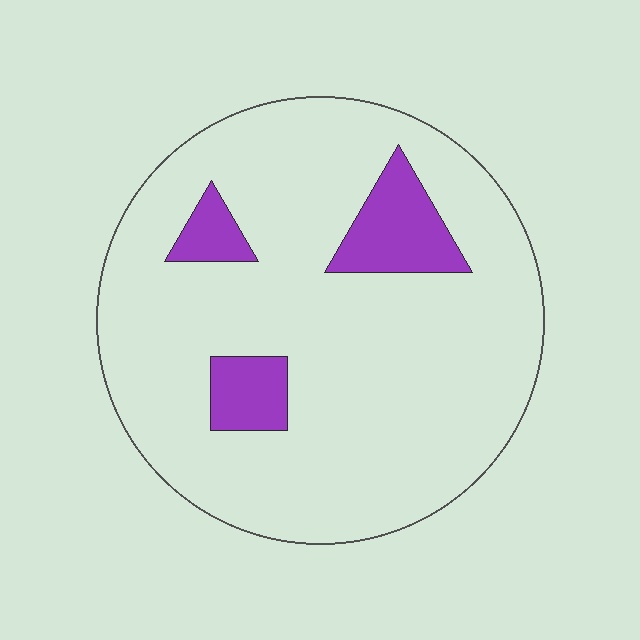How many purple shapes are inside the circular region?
3.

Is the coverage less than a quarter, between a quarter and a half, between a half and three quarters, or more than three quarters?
Less than a quarter.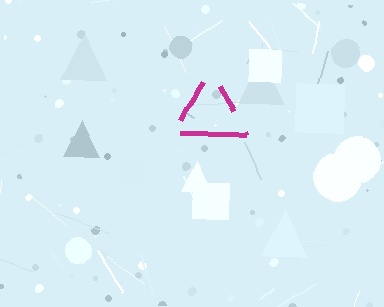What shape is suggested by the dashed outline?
The dashed outline suggests a triangle.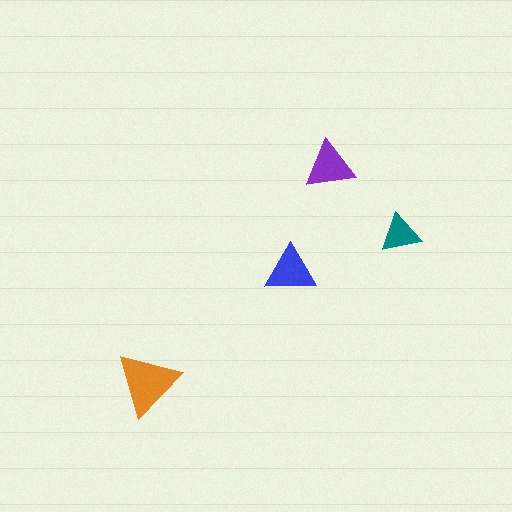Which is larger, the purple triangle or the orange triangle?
The orange one.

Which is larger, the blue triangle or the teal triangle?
The blue one.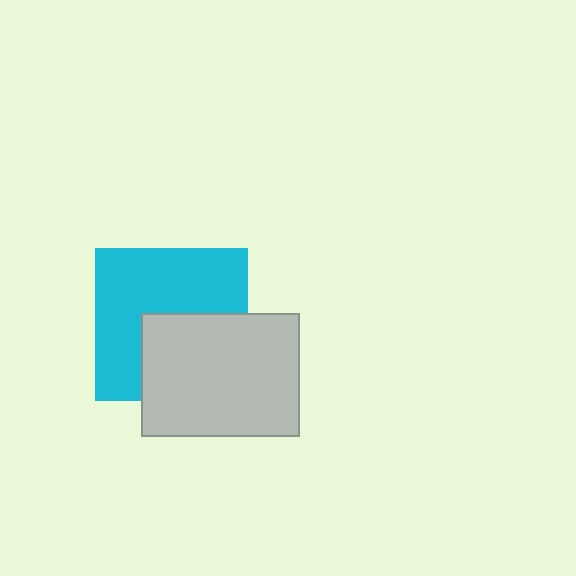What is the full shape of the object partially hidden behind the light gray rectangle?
The partially hidden object is a cyan square.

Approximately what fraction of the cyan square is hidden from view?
Roughly 40% of the cyan square is hidden behind the light gray rectangle.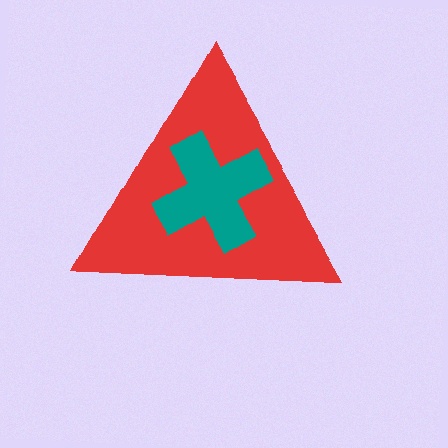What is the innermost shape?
The teal cross.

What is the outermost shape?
The red triangle.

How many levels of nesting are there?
2.